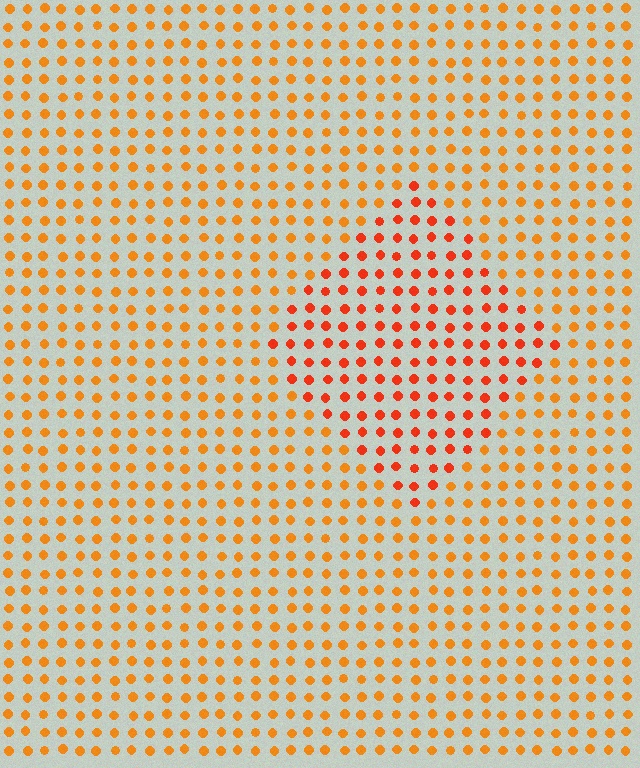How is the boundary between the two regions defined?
The boundary is defined purely by a slight shift in hue (about 24 degrees). Spacing, size, and orientation are identical on both sides.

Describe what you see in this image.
The image is filled with small orange elements in a uniform arrangement. A diamond-shaped region is visible where the elements are tinted to a slightly different hue, forming a subtle color boundary.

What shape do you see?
I see a diamond.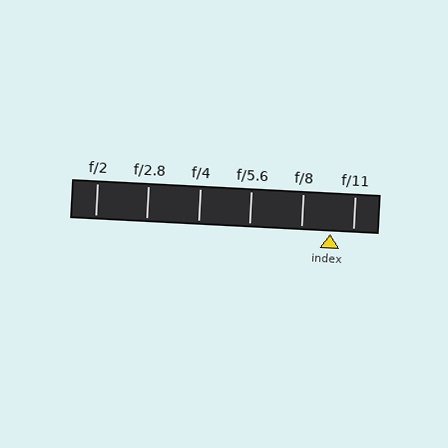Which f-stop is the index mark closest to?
The index mark is closest to f/11.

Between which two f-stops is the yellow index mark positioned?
The index mark is between f/8 and f/11.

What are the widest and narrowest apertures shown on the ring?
The widest aperture shown is f/2 and the narrowest is f/11.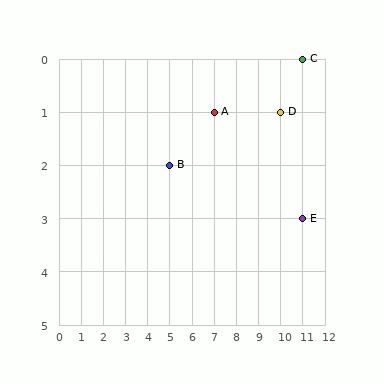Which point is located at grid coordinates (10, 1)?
Point D is at (10, 1).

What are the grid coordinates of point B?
Point B is at grid coordinates (5, 2).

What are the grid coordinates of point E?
Point E is at grid coordinates (11, 3).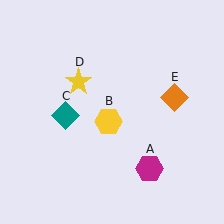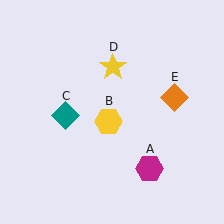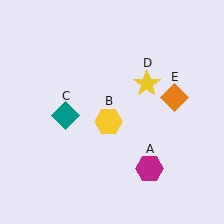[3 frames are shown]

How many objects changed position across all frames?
1 object changed position: yellow star (object D).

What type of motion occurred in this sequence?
The yellow star (object D) rotated clockwise around the center of the scene.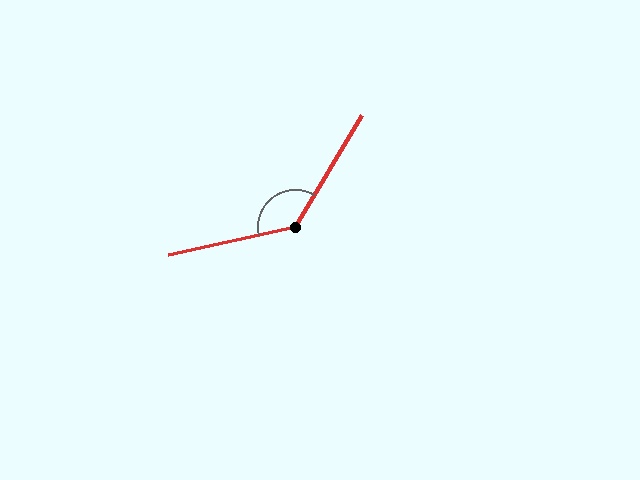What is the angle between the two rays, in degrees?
Approximately 134 degrees.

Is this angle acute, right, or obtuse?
It is obtuse.